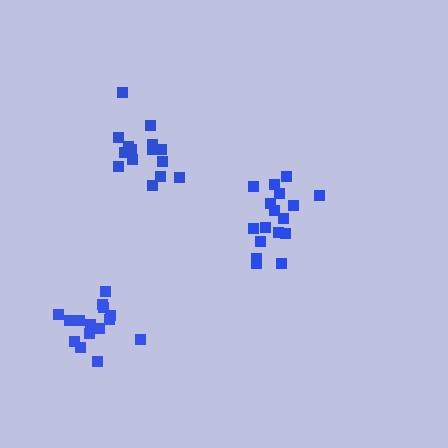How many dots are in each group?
Group 1: 16 dots, Group 2: 17 dots, Group 3: 15 dots (48 total).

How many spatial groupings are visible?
There are 3 spatial groupings.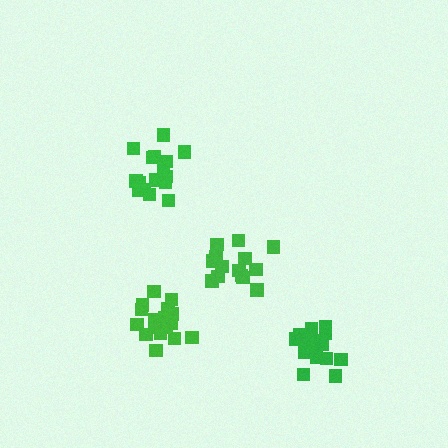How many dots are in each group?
Group 1: 16 dots, Group 2: 14 dots, Group 3: 17 dots, Group 4: 17 dots (64 total).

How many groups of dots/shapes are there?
There are 4 groups.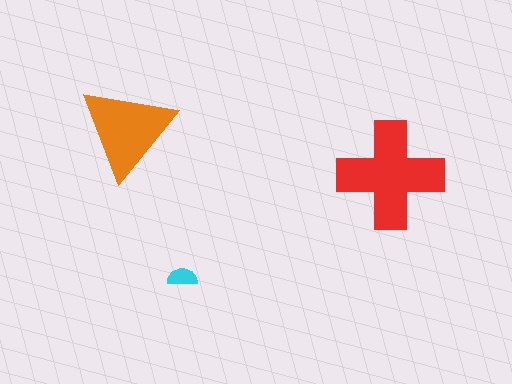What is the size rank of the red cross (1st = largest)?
1st.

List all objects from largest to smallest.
The red cross, the orange triangle, the cyan semicircle.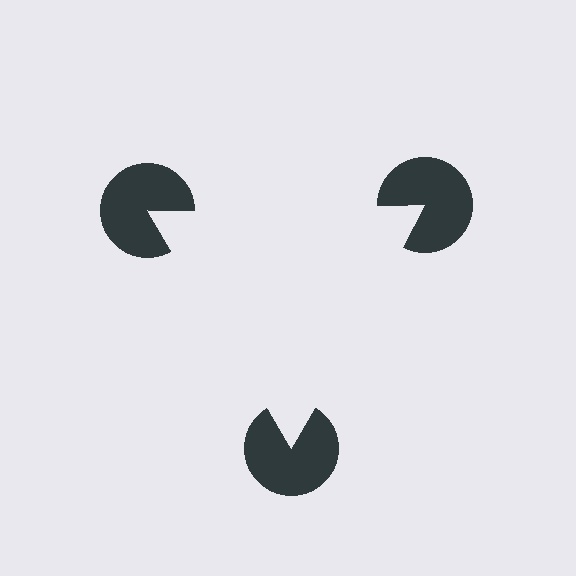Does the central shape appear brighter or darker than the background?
It typically appears slightly brighter than the background, even though no actual brightness change is drawn.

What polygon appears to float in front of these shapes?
An illusory triangle — its edges are inferred from the aligned wedge cuts in the pac-man discs, not physically drawn.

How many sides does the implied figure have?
3 sides.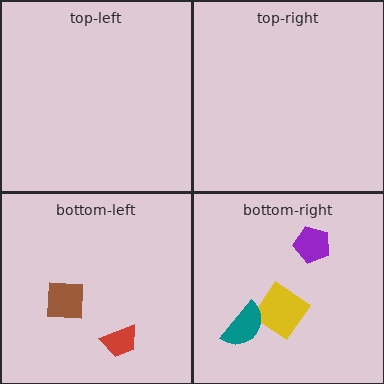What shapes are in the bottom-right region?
The yellow diamond, the teal semicircle, the purple pentagon.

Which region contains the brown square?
The bottom-left region.